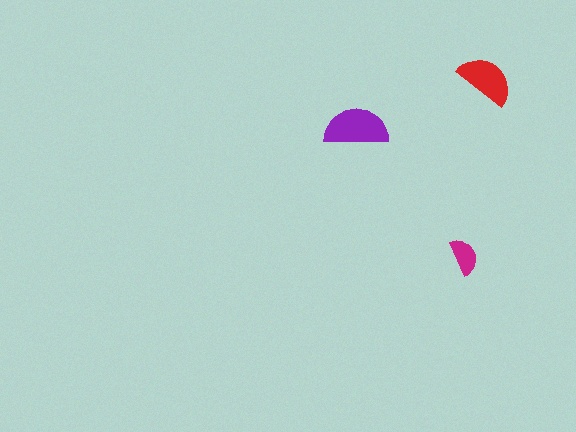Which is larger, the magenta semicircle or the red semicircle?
The red one.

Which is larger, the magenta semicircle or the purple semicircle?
The purple one.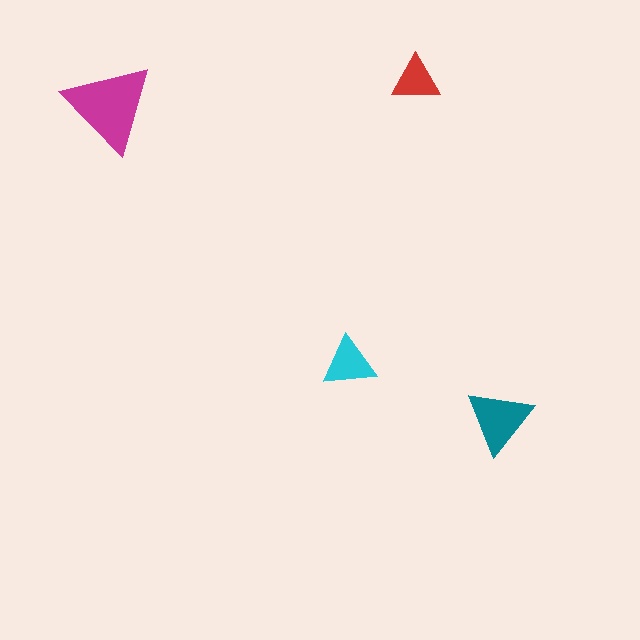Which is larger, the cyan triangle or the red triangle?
The cyan one.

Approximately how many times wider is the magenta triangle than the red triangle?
About 2 times wider.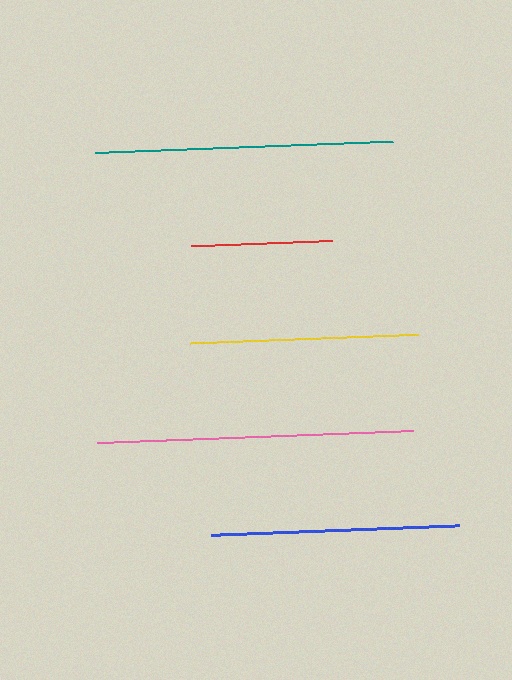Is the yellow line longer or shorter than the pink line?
The pink line is longer than the yellow line.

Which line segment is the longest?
The pink line is the longest at approximately 317 pixels.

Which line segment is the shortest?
The red line is the shortest at approximately 141 pixels.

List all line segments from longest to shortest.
From longest to shortest: pink, teal, blue, yellow, red.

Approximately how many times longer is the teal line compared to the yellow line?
The teal line is approximately 1.3 times the length of the yellow line.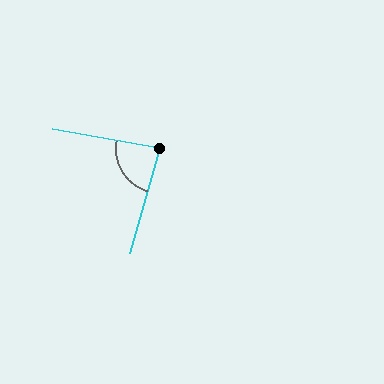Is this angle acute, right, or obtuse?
It is acute.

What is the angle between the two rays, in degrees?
Approximately 84 degrees.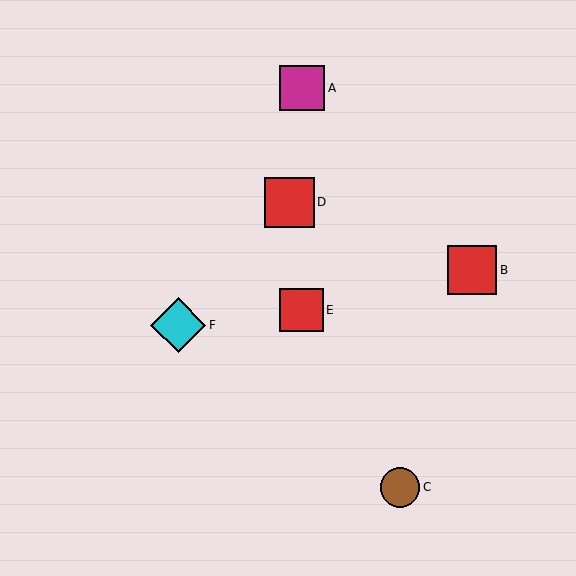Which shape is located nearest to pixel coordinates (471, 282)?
The red square (labeled B) at (472, 270) is nearest to that location.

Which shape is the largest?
The cyan diamond (labeled F) is the largest.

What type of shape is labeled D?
Shape D is a red square.